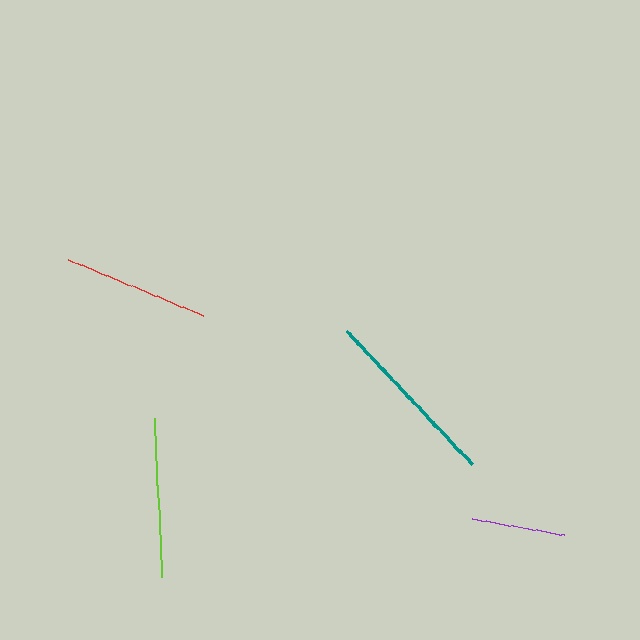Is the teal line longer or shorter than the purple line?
The teal line is longer than the purple line.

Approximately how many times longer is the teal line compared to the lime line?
The teal line is approximately 1.2 times the length of the lime line.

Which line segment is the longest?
The teal line is the longest at approximately 184 pixels.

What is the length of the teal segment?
The teal segment is approximately 184 pixels long.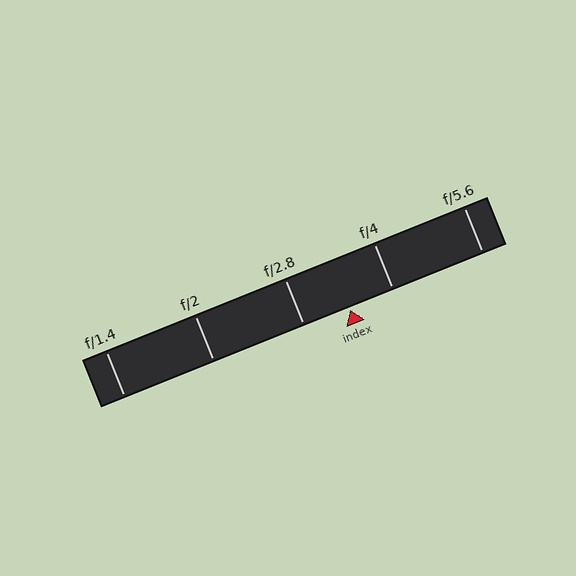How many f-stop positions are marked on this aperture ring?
There are 5 f-stop positions marked.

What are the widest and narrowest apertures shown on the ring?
The widest aperture shown is f/1.4 and the narrowest is f/5.6.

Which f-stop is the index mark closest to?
The index mark is closest to f/4.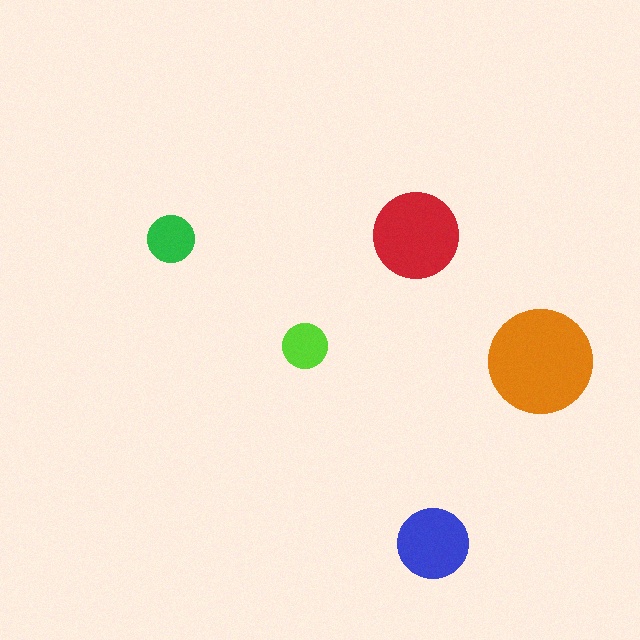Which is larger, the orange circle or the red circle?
The orange one.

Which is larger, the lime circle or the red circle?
The red one.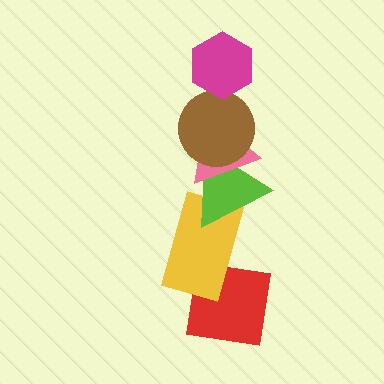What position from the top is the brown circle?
The brown circle is 2nd from the top.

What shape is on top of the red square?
The yellow rectangle is on top of the red square.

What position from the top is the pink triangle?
The pink triangle is 3rd from the top.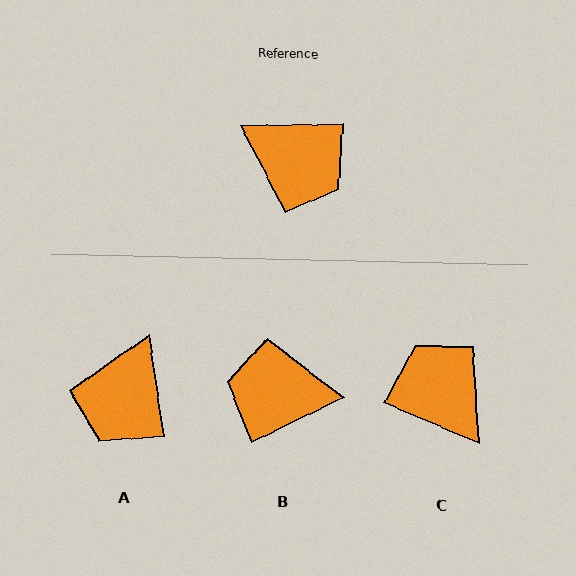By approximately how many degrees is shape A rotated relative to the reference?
Approximately 83 degrees clockwise.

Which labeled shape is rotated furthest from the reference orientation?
B, about 156 degrees away.